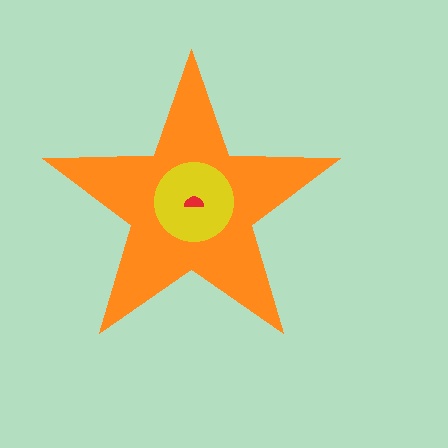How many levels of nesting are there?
3.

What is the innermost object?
The red semicircle.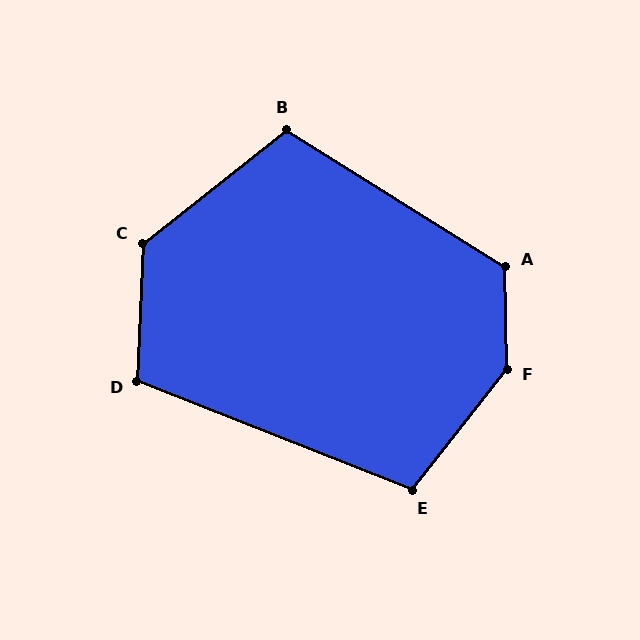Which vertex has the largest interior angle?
F, at approximately 141 degrees.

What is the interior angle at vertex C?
Approximately 131 degrees (obtuse).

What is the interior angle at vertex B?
Approximately 110 degrees (obtuse).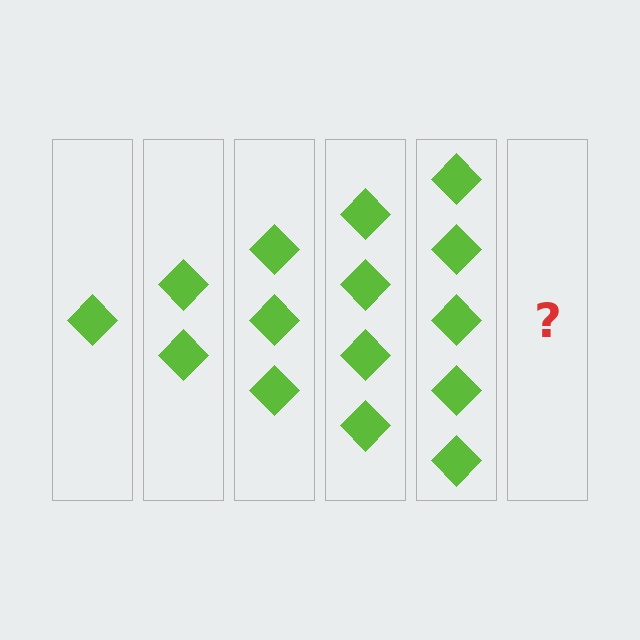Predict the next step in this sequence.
The next step is 6 diamonds.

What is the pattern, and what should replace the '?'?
The pattern is that each step adds one more diamond. The '?' should be 6 diamonds.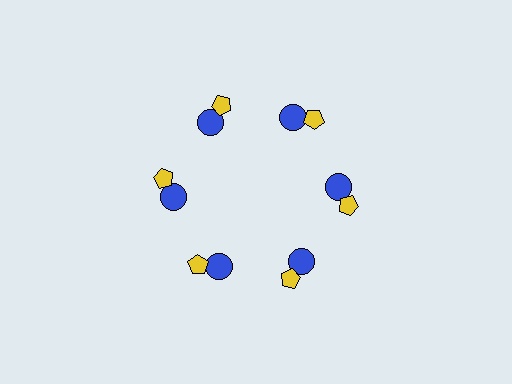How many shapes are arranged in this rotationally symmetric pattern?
There are 12 shapes, arranged in 6 groups of 2.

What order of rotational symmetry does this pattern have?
This pattern has 6-fold rotational symmetry.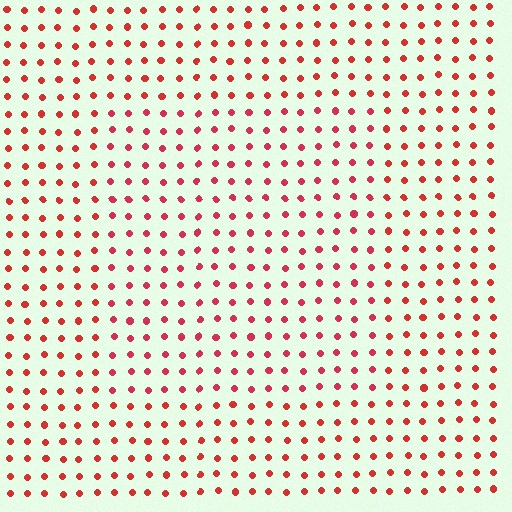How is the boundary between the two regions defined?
The boundary is defined purely by a slight shift in hue (about 14 degrees). Spacing, size, and orientation are identical on both sides.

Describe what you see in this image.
The image is filled with small red elements in a uniform arrangement. A rectangle-shaped region is visible where the elements are tinted to a slightly different hue, forming a subtle color boundary.